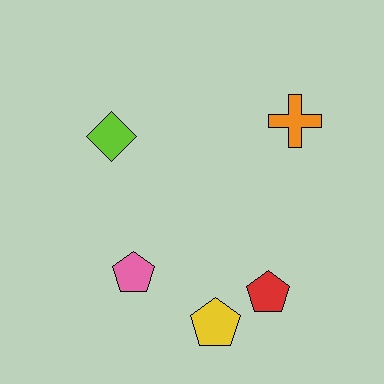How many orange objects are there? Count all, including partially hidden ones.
There is 1 orange object.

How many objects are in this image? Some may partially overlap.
There are 5 objects.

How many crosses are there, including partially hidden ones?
There is 1 cross.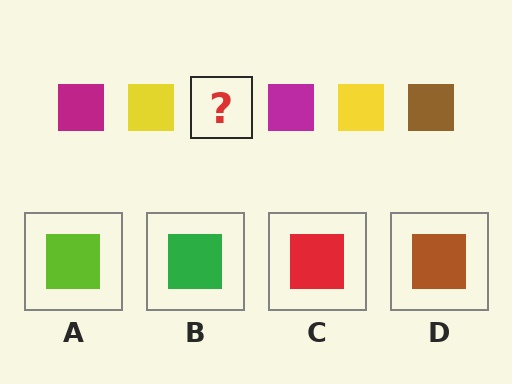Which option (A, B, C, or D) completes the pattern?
D.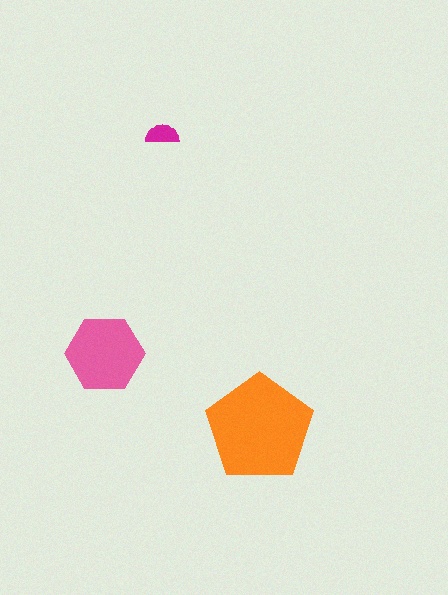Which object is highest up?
The magenta semicircle is topmost.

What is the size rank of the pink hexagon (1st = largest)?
2nd.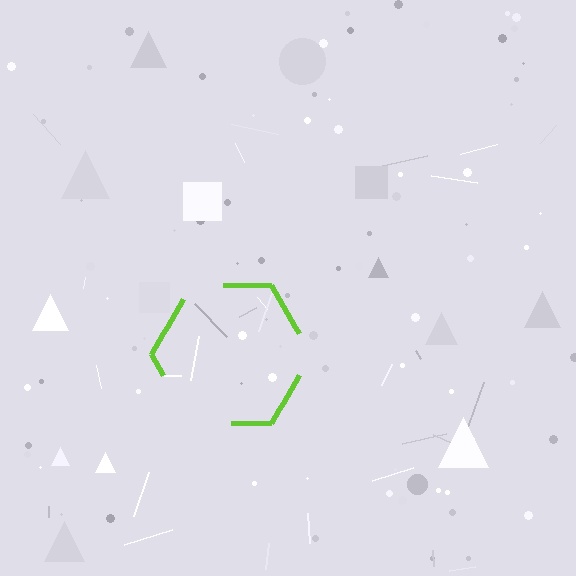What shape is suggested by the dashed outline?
The dashed outline suggests a hexagon.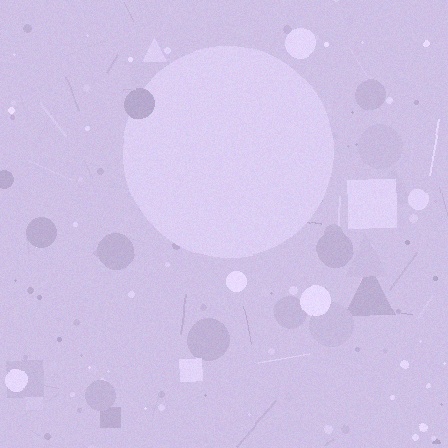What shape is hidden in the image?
A circle is hidden in the image.